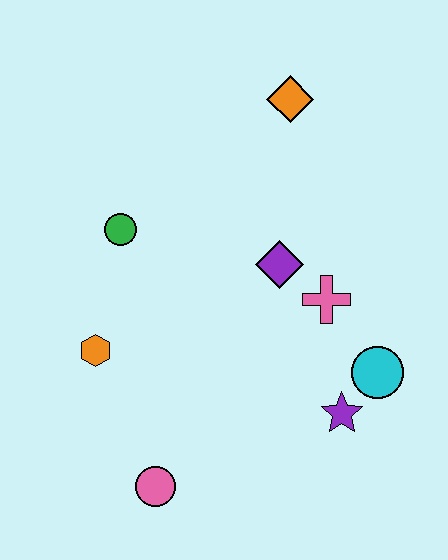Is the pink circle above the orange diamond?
No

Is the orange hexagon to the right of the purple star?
No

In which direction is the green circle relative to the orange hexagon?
The green circle is above the orange hexagon.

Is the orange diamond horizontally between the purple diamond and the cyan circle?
Yes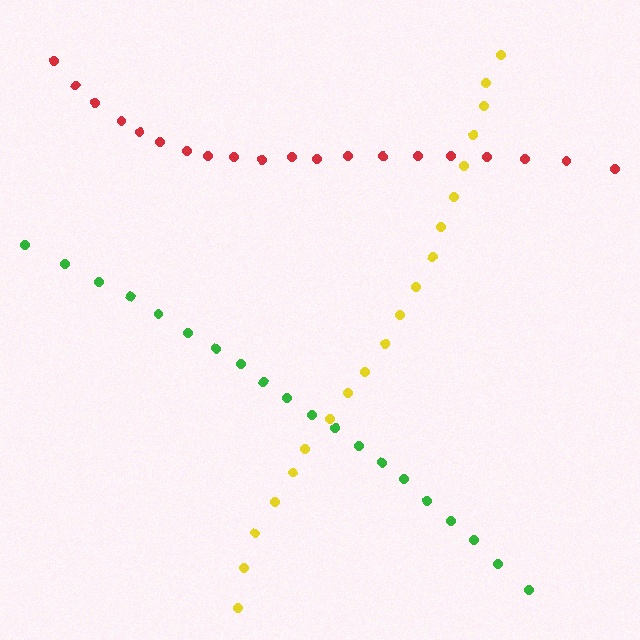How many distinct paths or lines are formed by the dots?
There are 3 distinct paths.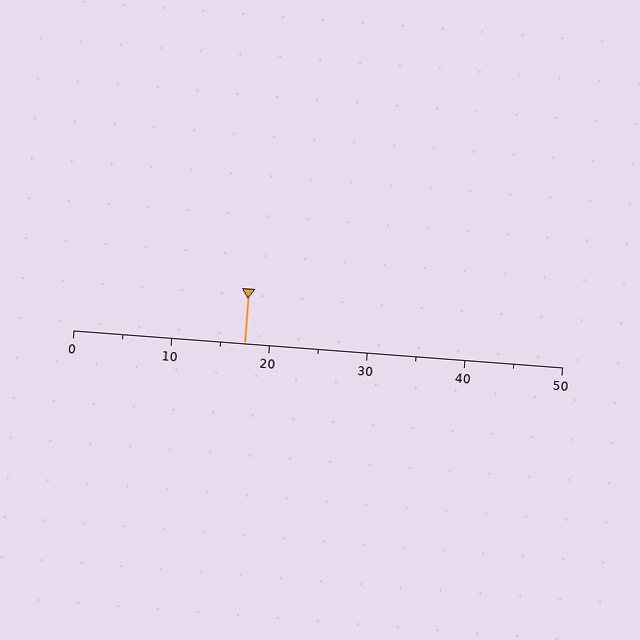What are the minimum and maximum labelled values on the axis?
The axis runs from 0 to 50.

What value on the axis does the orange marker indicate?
The marker indicates approximately 17.5.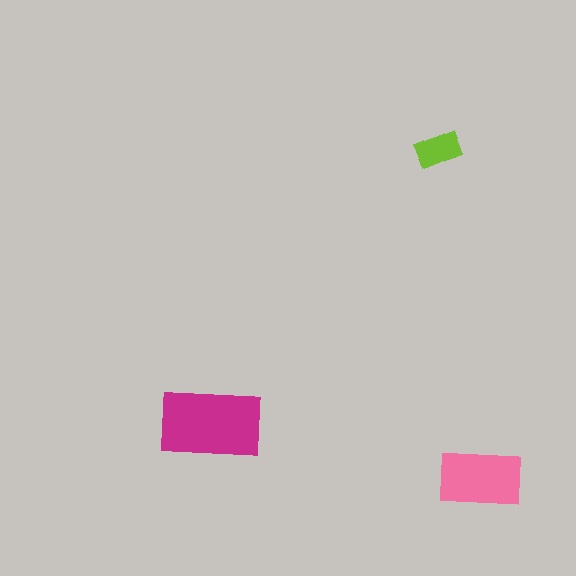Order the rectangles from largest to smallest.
the magenta one, the pink one, the lime one.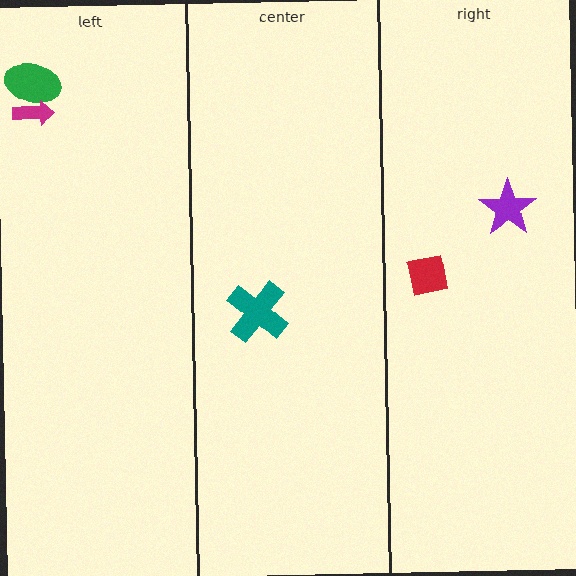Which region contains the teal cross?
The center region.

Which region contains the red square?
The right region.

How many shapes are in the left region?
2.